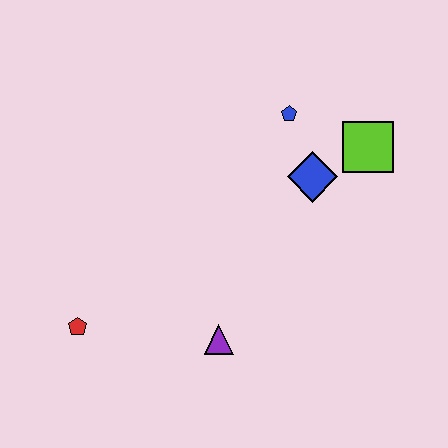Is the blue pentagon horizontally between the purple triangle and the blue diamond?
Yes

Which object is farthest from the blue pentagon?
The red pentagon is farthest from the blue pentagon.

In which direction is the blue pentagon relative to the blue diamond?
The blue pentagon is above the blue diamond.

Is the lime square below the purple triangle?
No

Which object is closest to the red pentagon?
The purple triangle is closest to the red pentagon.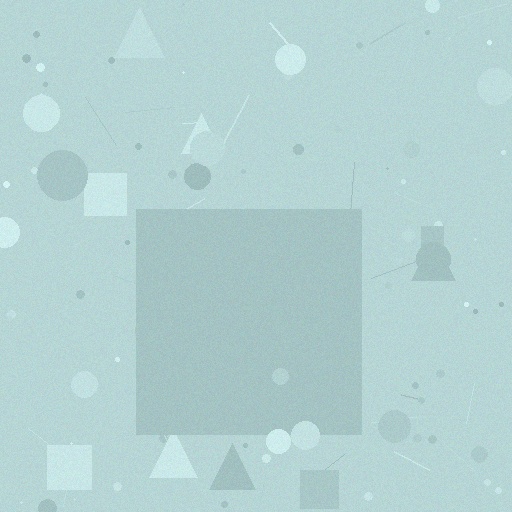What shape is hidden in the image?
A square is hidden in the image.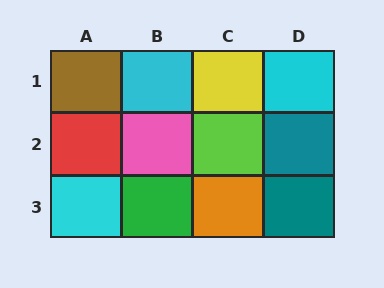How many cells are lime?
1 cell is lime.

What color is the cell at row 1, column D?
Cyan.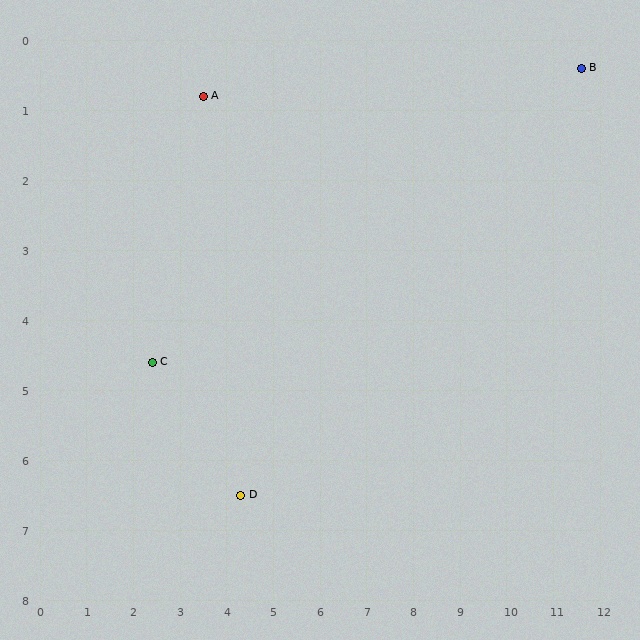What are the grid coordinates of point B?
Point B is at approximately (11.6, 0.4).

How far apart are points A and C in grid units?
Points A and C are about 4.0 grid units apart.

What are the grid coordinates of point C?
Point C is at approximately (2.4, 4.6).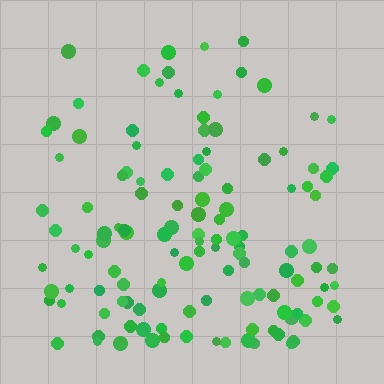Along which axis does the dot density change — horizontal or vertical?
Vertical.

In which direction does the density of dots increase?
From top to bottom, with the bottom side densest.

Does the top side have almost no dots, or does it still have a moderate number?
Still a moderate number, just noticeably fewer than the bottom.